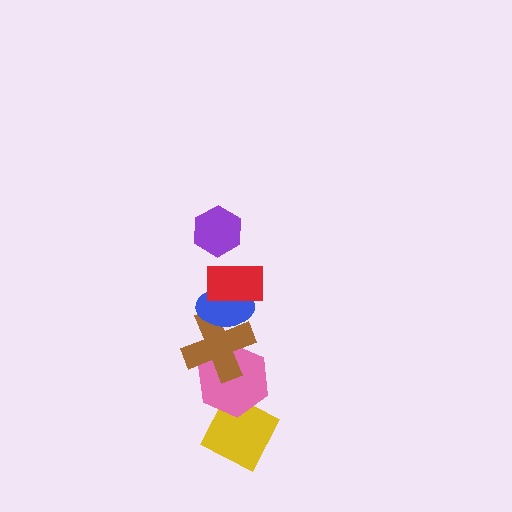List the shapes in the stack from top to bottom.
From top to bottom: the purple hexagon, the red rectangle, the blue ellipse, the brown cross, the pink hexagon, the yellow diamond.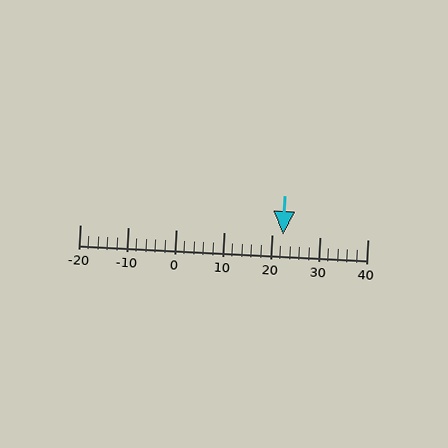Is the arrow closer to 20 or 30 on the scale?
The arrow is closer to 20.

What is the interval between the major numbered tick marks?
The major tick marks are spaced 10 units apart.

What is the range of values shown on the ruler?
The ruler shows values from -20 to 40.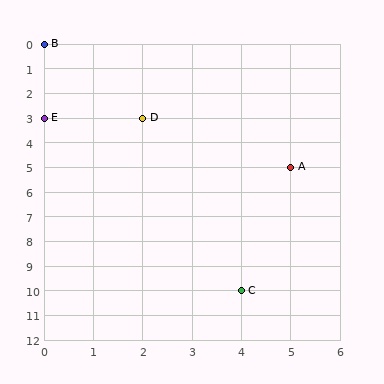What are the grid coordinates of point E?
Point E is at grid coordinates (0, 3).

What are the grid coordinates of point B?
Point B is at grid coordinates (0, 0).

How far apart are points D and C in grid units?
Points D and C are 2 columns and 7 rows apart (about 7.3 grid units diagonally).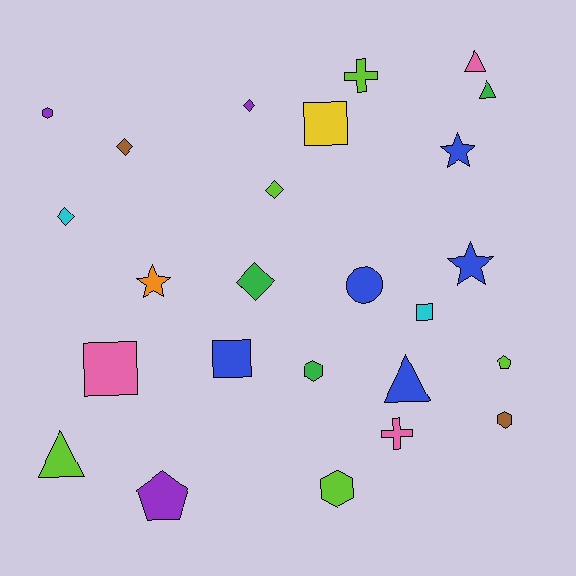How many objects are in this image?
There are 25 objects.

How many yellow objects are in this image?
There is 1 yellow object.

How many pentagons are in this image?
There are 2 pentagons.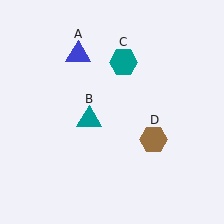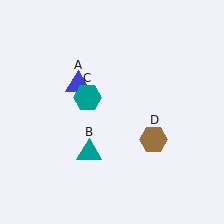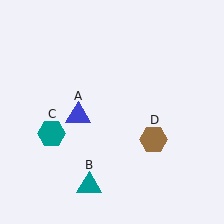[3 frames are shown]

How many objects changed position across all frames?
3 objects changed position: blue triangle (object A), teal triangle (object B), teal hexagon (object C).